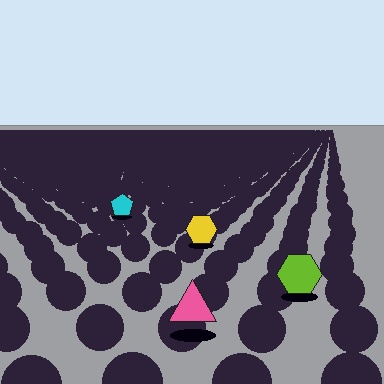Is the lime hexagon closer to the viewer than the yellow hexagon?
Yes. The lime hexagon is closer — you can tell from the texture gradient: the ground texture is coarser near it.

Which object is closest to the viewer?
The pink triangle is closest. The texture marks near it are larger and more spread out.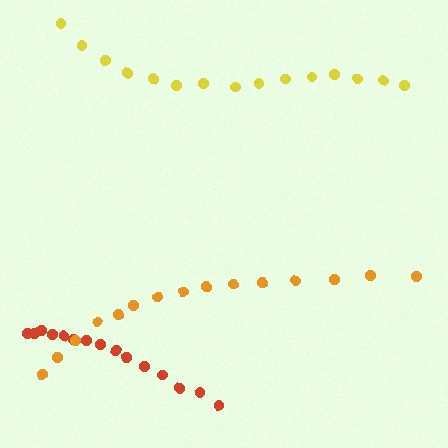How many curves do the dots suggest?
There are 3 distinct paths.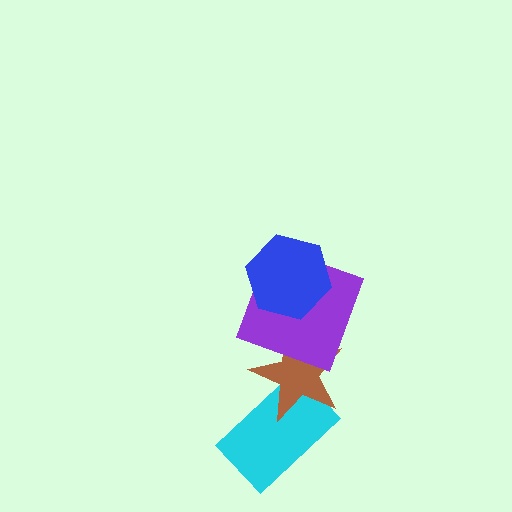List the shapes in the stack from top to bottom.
From top to bottom: the blue hexagon, the purple square, the brown star, the cyan rectangle.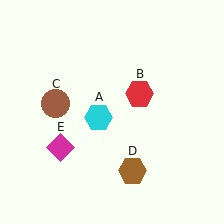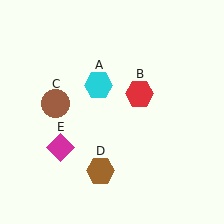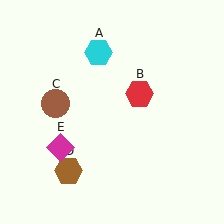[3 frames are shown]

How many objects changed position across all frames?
2 objects changed position: cyan hexagon (object A), brown hexagon (object D).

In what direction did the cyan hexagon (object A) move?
The cyan hexagon (object A) moved up.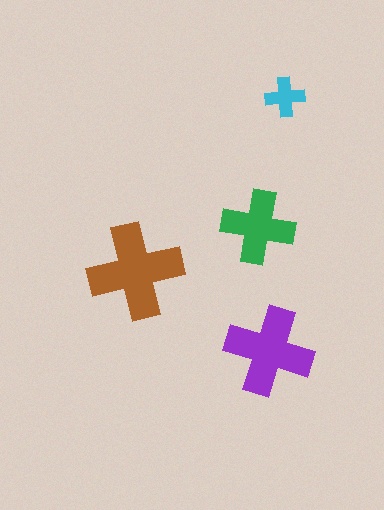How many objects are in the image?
There are 4 objects in the image.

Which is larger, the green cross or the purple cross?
The purple one.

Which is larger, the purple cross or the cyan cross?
The purple one.